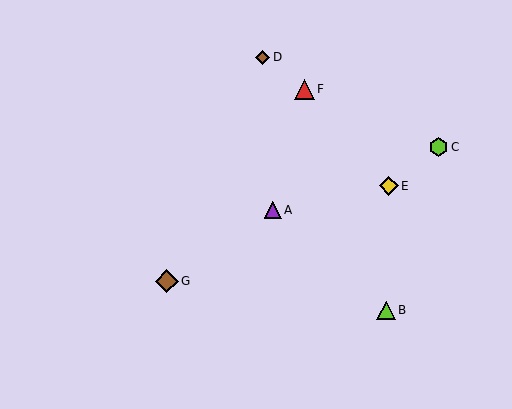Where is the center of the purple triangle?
The center of the purple triangle is at (273, 210).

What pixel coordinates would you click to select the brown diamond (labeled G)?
Click at (167, 281) to select the brown diamond G.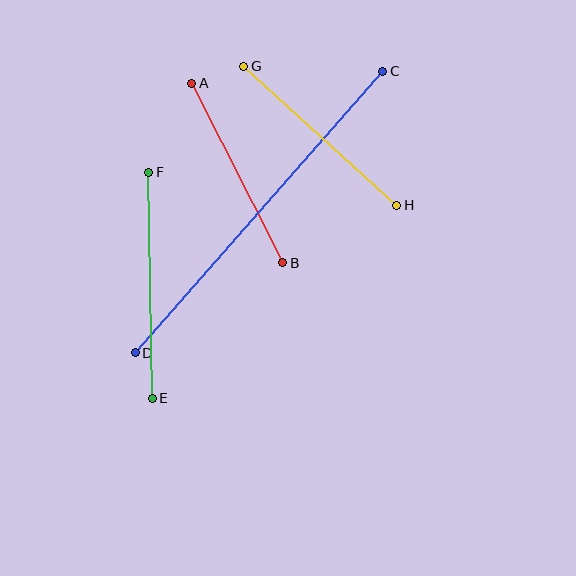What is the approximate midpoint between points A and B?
The midpoint is at approximately (237, 173) pixels.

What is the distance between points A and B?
The distance is approximately 201 pixels.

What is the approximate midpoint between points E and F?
The midpoint is at approximately (151, 285) pixels.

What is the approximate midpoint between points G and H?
The midpoint is at approximately (320, 136) pixels.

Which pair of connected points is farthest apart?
Points C and D are farthest apart.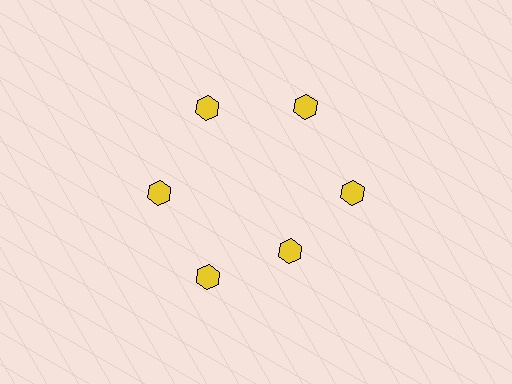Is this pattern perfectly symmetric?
No. The 6 yellow hexagons are arranged in a ring, but one element near the 5 o'clock position is pulled inward toward the center, breaking the 6-fold rotational symmetry.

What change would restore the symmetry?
The symmetry would be restored by moving it outward, back onto the ring so that all 6 hexagons sit at equal angles and equal distance from the center.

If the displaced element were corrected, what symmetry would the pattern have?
It would have 6-fold rotational symmetry — the pattern would map onto itself every 60 degrees.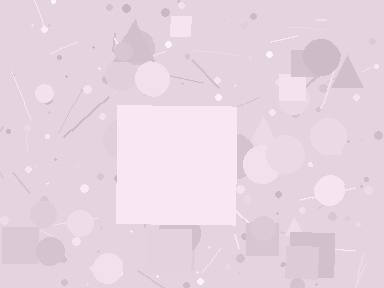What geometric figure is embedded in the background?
A square is embedded in the background.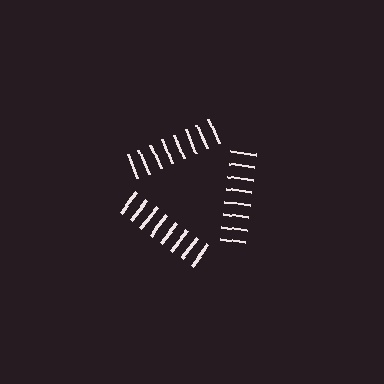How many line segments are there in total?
24 — 8 along each of the 3 edges.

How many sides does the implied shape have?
3 sides — the line-ends trace a triangle.